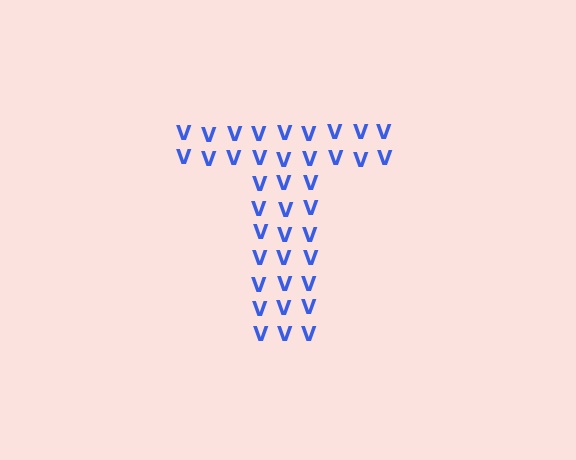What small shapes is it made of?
It is made of small letter V's.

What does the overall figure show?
The overall figure shows the letter T.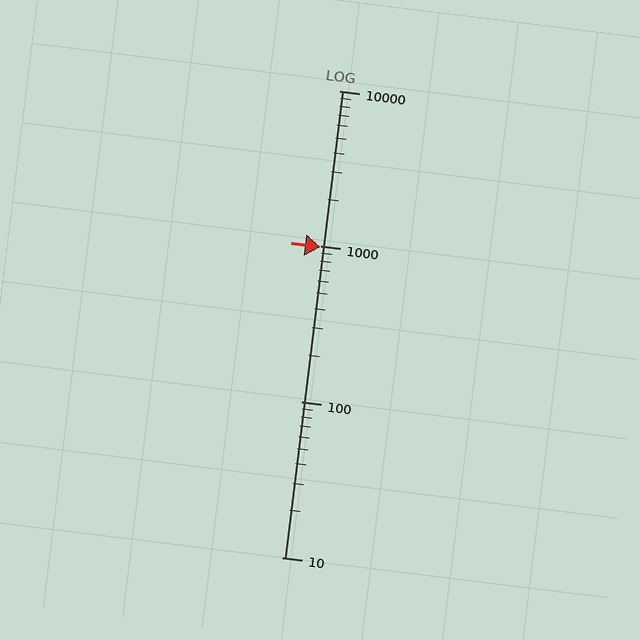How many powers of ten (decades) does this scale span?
The scale spans 3 decades, from 10 to 10000.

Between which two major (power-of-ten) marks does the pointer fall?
The pointer is between 100 and 1000.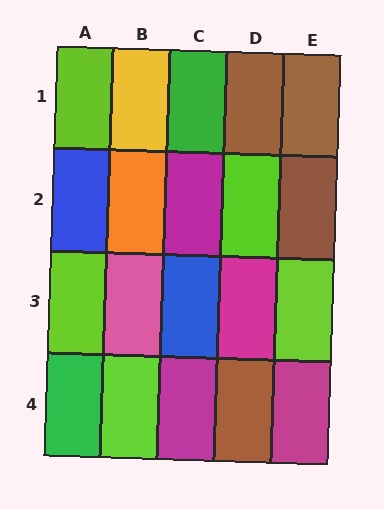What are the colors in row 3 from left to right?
Lime, pink, blue, magenta, lime.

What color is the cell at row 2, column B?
Orange.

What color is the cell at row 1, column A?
Lime.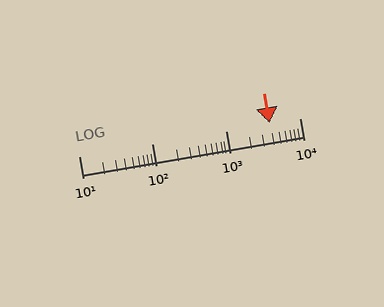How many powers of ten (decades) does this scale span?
The scale spans 3 decades, from 10 to 10000.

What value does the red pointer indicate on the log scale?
The pointer indicates approximately 3900.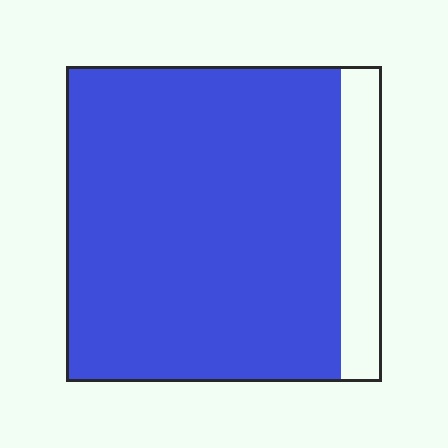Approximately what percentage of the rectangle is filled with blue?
Approximately 85%.